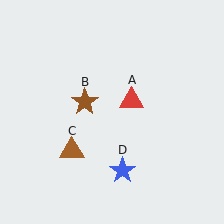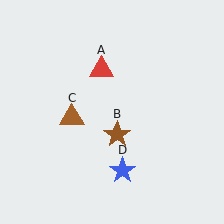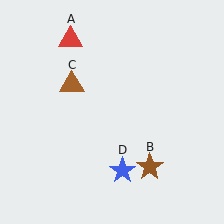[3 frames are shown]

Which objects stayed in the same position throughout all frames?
Blue star (object D) remained stationary.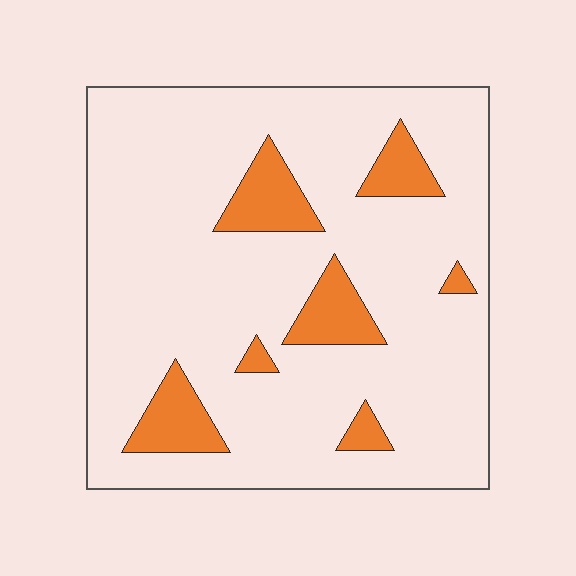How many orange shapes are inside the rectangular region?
7.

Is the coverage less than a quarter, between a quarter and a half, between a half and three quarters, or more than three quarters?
Less than a quarter.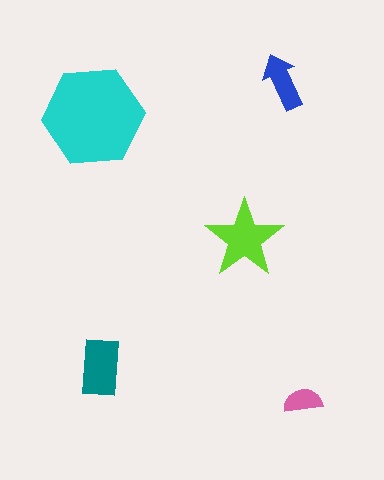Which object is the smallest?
The pink semicircle.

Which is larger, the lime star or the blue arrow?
The lime star.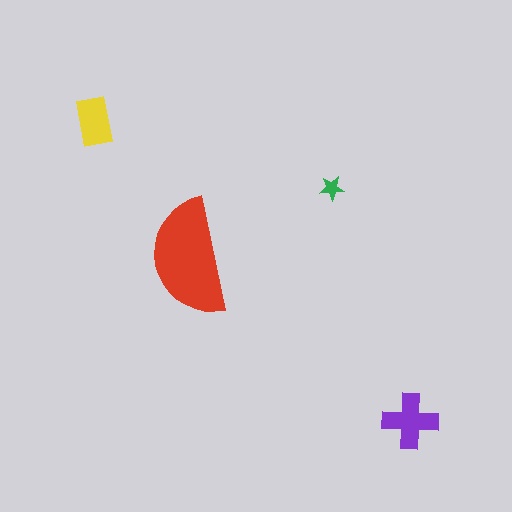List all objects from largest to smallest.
The red semicircle, the purple cross, the yellow rectangle, the green star.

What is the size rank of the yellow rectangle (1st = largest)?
3rd.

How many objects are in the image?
There are 4 objects in the image.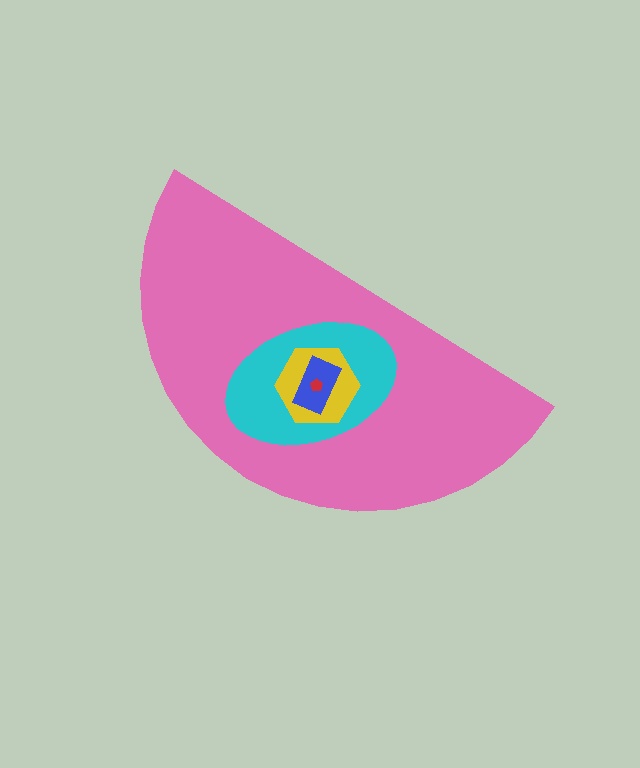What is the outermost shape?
The pink semicircle.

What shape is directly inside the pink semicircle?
The cyan ellipse.